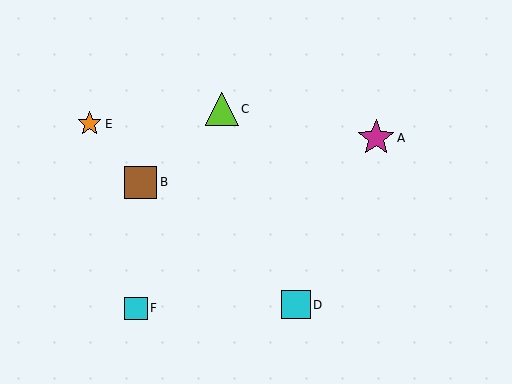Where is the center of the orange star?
The center of the orange star is at (90, 124).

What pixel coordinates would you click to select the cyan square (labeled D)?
Click at (296, 305) to select the cyan square D.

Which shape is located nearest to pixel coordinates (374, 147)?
The magenta star (labeled A) at (376, 138) is nearest to that location.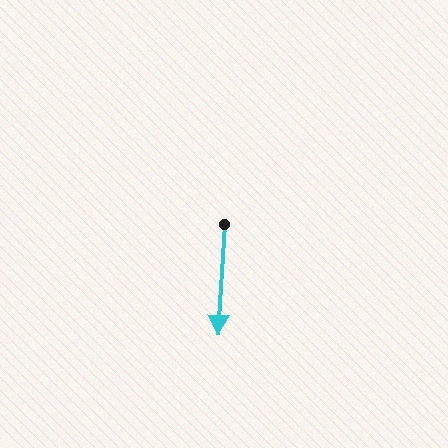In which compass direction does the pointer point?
South.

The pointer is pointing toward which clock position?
Roughly 6 o'clock.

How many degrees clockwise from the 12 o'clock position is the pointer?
Approximately 184 degrees.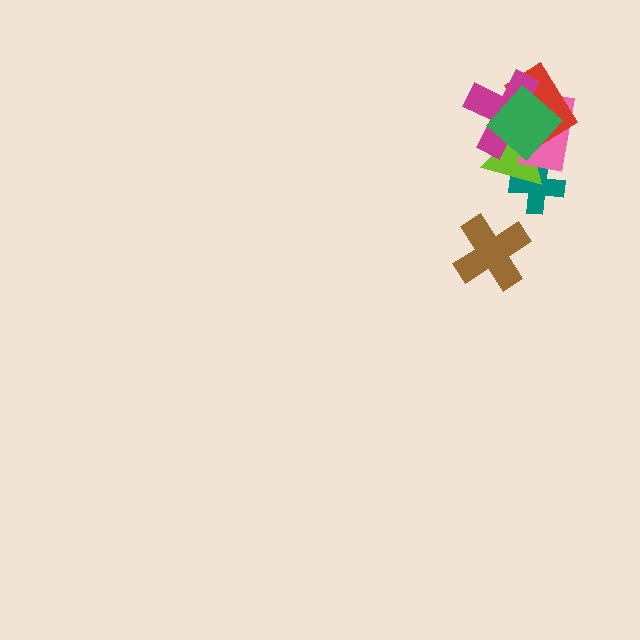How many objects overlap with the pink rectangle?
5 objects overlap with the pink rectangle.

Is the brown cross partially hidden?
No, no other shape covers it.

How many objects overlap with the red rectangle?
4 objects overlap with the red rectangle.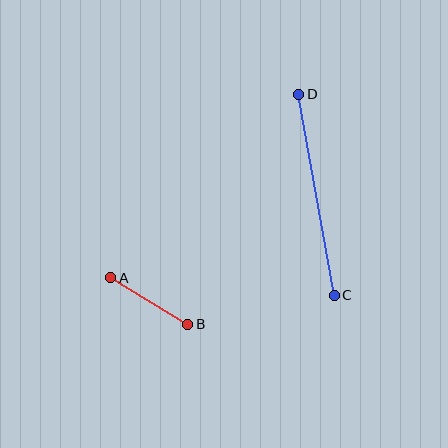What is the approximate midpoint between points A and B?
The midpoint is at approximately (149, 301) pixels.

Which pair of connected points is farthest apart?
Points C and D are farthest apart.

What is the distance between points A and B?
The distance is approximately 90 pixels.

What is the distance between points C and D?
The distance is approximately 204 pixels.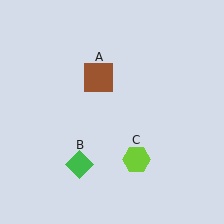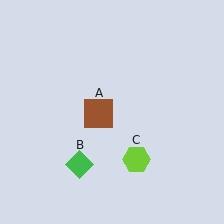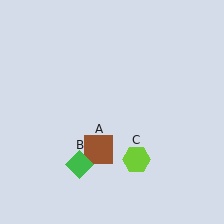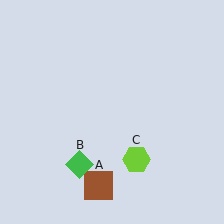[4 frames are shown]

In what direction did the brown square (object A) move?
The brown square (object A) moved down.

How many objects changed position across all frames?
1 object changed position: brown square (object A).